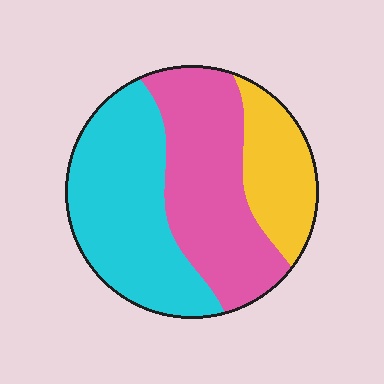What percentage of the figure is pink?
Pink covers roughly 40% of the figure.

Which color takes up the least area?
Yellow, at roughly 20%.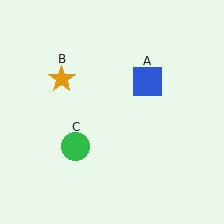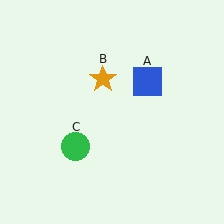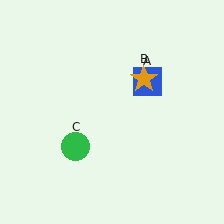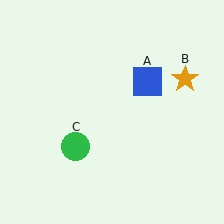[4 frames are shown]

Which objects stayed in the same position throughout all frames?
Blue square (object A) and green circle (object C) remained stationary.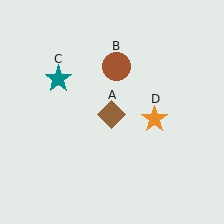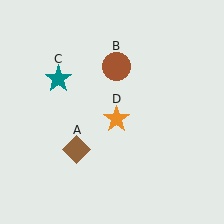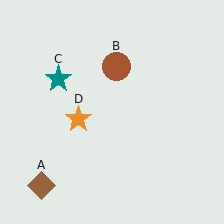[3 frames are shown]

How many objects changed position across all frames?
2 objects changed position: brown diamond (object A), orange star (object D).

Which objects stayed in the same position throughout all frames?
Brown circle (object B) and teal star (object C) remained stationary.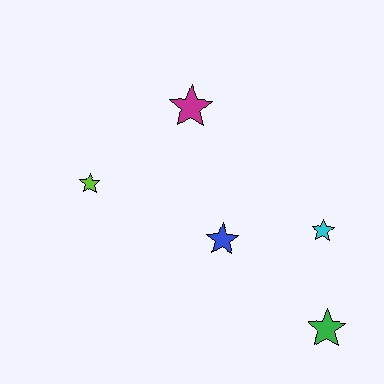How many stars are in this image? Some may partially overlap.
There are 5 stars.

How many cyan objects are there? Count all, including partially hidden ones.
There is 1 cyan object.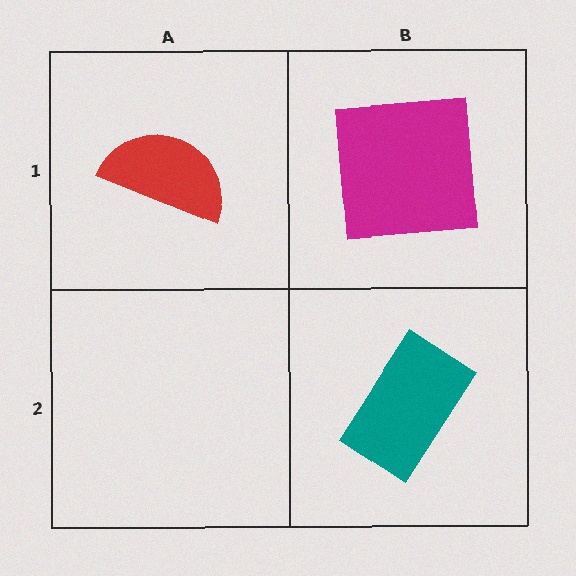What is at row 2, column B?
A teal rectangle.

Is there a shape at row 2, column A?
No, that cell is empty.